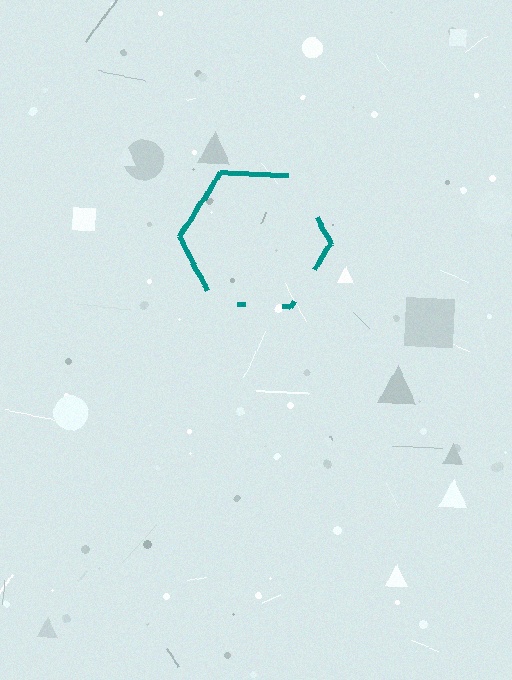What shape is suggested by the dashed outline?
The dashed outline suggests a hexagon.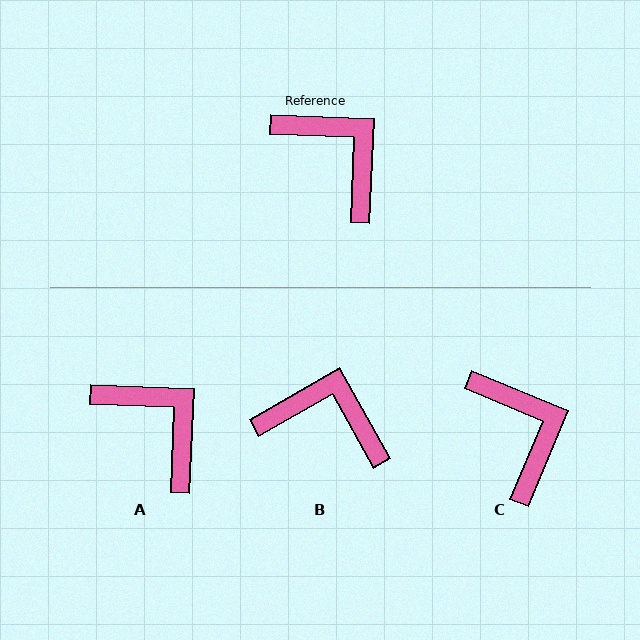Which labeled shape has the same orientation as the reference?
A.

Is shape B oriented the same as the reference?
No, it is off by about 32 degrees.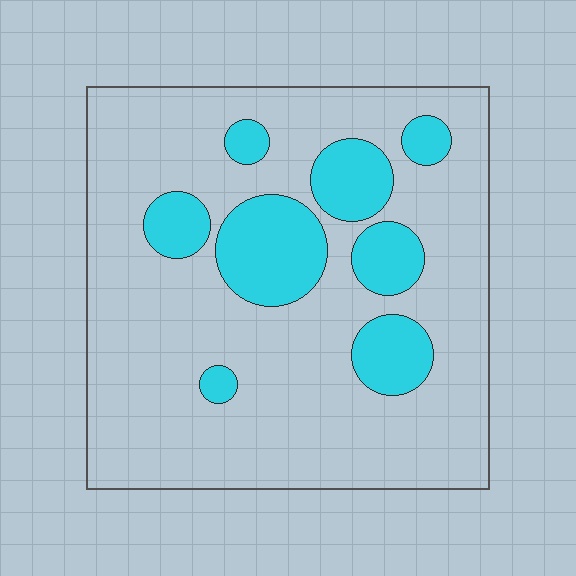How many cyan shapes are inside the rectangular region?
8.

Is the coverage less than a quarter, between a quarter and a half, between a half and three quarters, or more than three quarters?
Less than a quarter.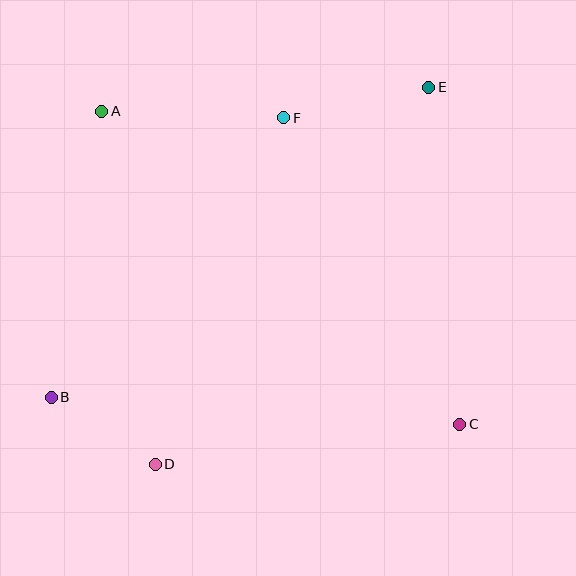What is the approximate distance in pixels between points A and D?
The distance between A and D is approximately 357 pixels.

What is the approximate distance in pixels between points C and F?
The distance between C and F is approximately 353 pixels.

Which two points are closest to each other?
Points B and D are closest to each other.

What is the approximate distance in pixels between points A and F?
The distance between A and F is approximately 182 pixels.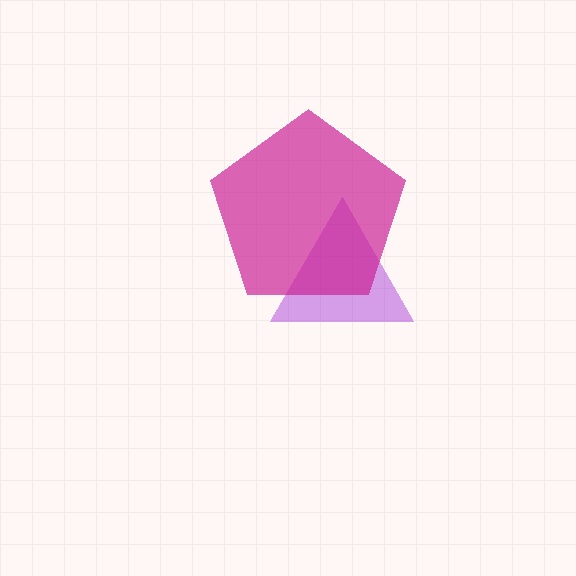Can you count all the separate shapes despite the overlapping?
Yes, there are 2 separate shapes.